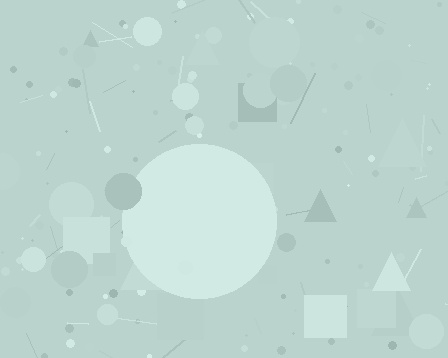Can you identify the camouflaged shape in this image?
The camouflaged shape is a circle.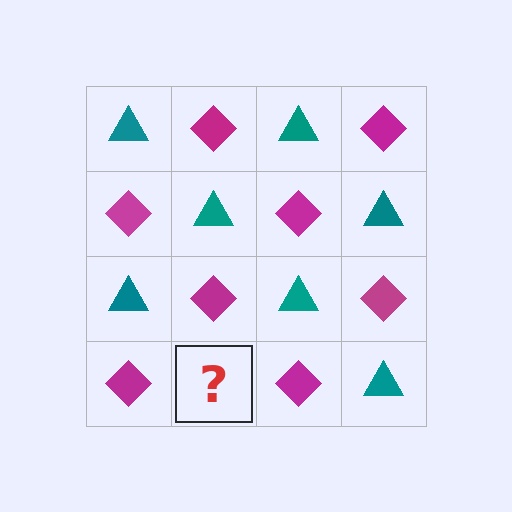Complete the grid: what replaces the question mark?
The question mark should be replaced with a teal triangle.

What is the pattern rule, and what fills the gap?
The rule is that it alternates teal triangle and magenta diamond in a checkerboard pattern. The gap should be filled with a teal triangle.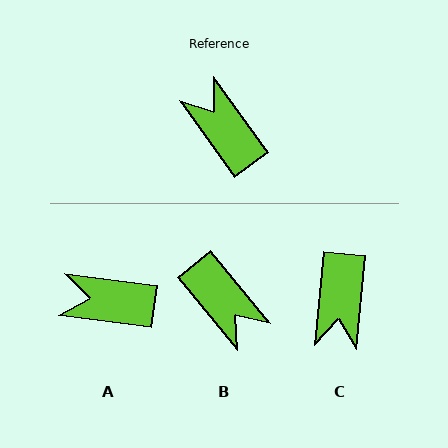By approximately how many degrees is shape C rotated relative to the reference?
Approximately 139 degrees counter-clockwise.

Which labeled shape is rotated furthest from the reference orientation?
B, about 176 degrees away.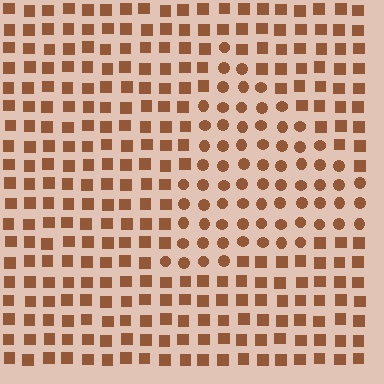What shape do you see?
I see a triangle.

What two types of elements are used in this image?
The image uses circles inside the triangle region and squares outside it.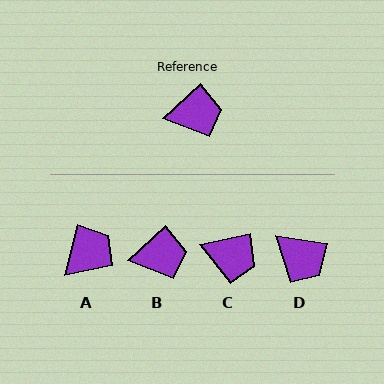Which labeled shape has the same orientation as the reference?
B.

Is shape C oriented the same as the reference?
No, it is off by about 31 degrees.